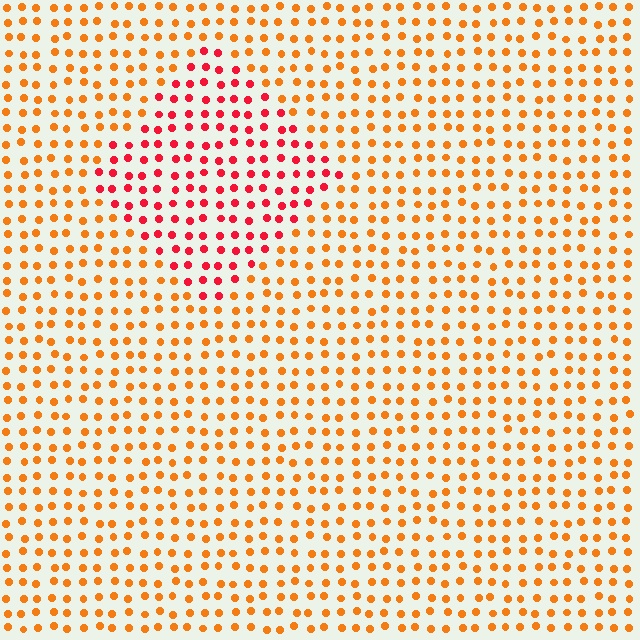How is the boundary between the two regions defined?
The boundary is defined purely by a slight shift in hue (about 38 degrees). Spacing, size, and orientation are identical on both sides.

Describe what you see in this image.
The image is filled with small orange elements in a uniform arrangement. A diamond-shaped region is visible where the elements are tinted to a slightly different hue, forming a subtle color boundary.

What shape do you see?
I see a diamond.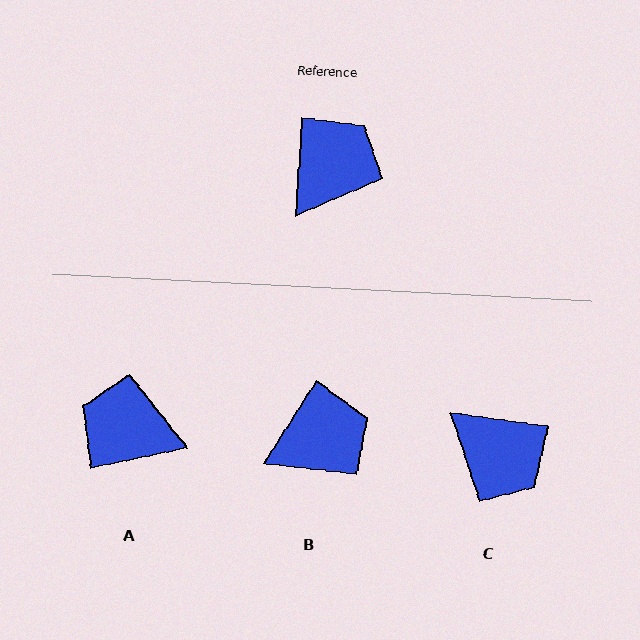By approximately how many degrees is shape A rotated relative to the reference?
Approximately 105 degrees counter-clockwise.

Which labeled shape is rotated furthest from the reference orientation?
A, about 105 degrees away.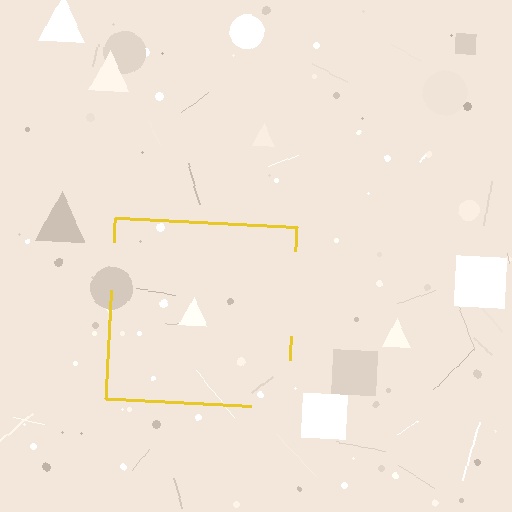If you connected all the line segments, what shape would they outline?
They would outline a square.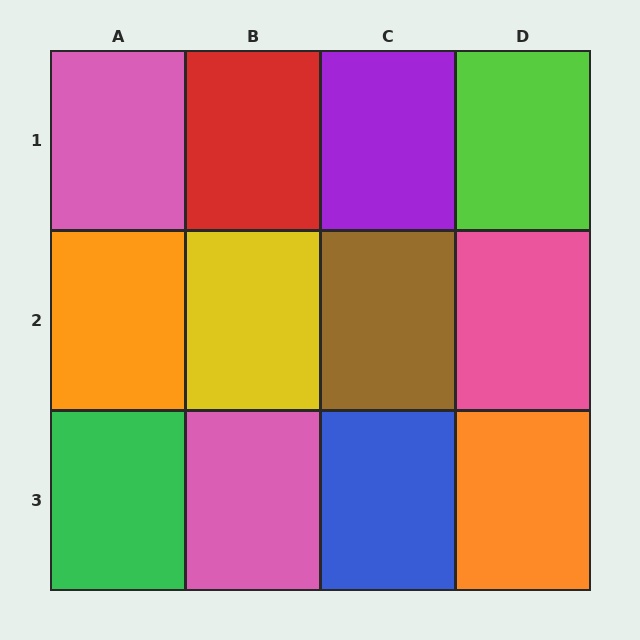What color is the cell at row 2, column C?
Brown.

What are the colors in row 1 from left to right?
Pink, red, purple, lime.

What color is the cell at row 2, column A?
Orange.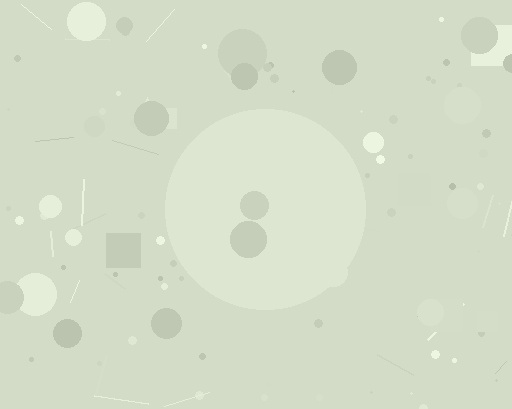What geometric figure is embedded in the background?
A circle is embedded in the background.